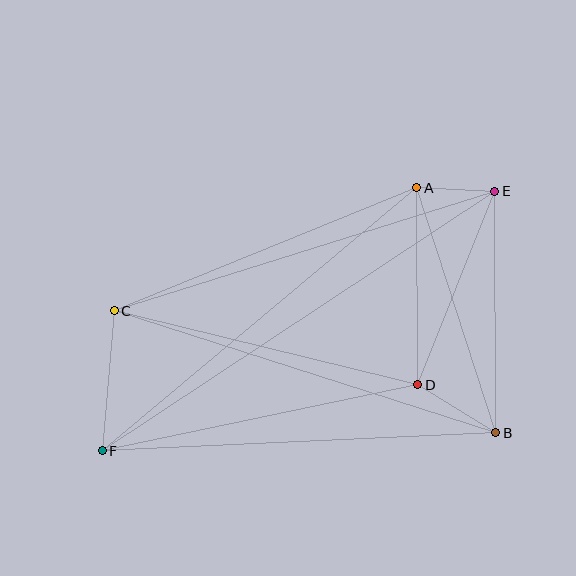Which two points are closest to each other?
Points A and E are closest to each other.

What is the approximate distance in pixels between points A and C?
The distance between A and C is approximately 326 pixels.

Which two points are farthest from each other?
Points E and F are farthest from each other.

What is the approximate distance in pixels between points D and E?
The distance between D and E is approximately 208 pixels.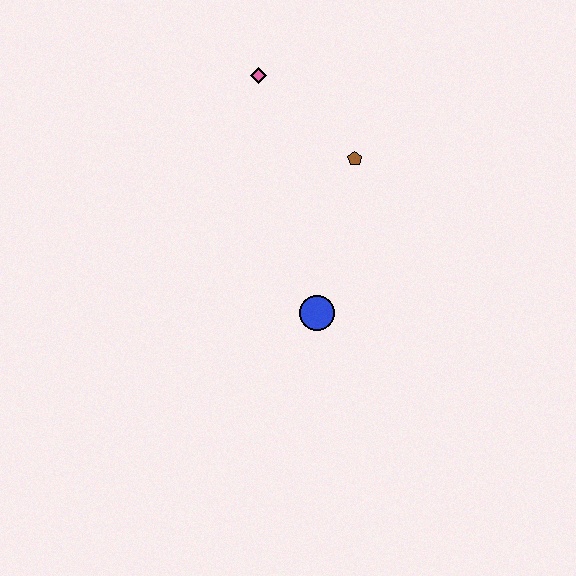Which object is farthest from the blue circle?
The pink diamond is farthest from the blue circle.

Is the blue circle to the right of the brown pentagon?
No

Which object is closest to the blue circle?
The brown pentagon is closest to the blue circle.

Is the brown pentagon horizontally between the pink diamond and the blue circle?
No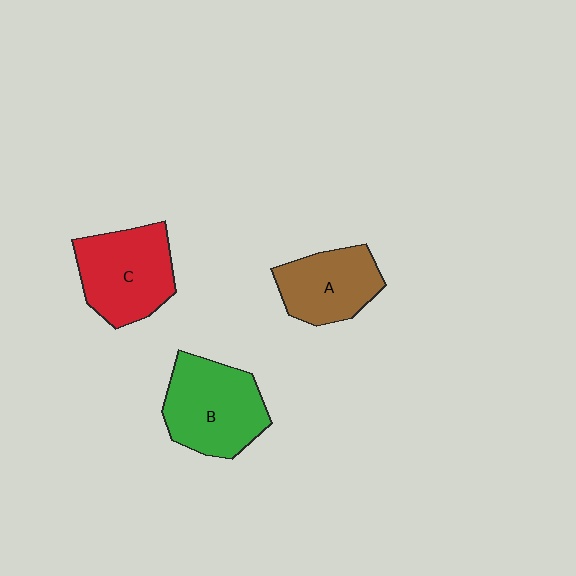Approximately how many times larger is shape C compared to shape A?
Approximately 1.2 times.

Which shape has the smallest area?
Shape A (brown).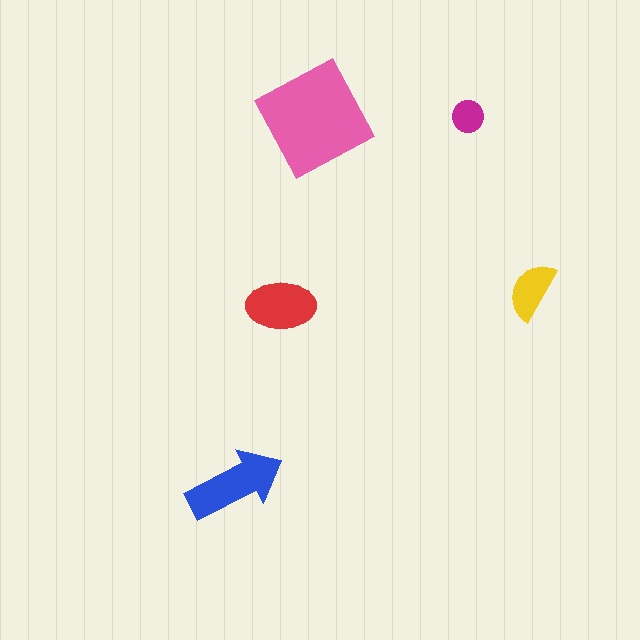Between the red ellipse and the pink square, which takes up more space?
The pink square.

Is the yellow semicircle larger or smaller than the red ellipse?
Smaller.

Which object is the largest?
The pink square.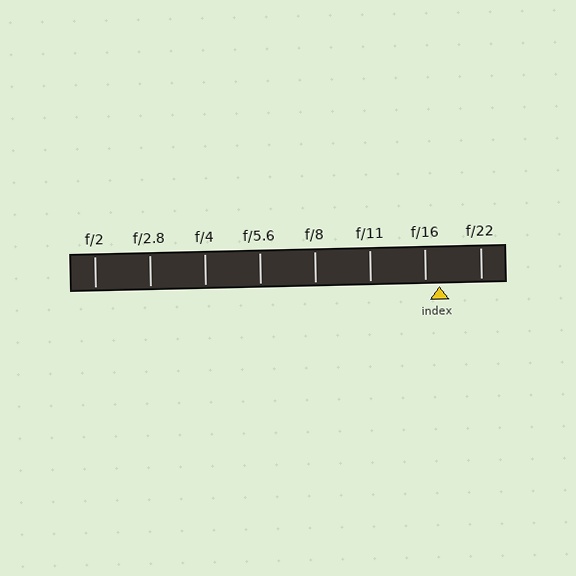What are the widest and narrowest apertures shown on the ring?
The widest aperture shown is f/2 and the narrowest is f/22.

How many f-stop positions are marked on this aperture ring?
There are 8 f-stop positions marked.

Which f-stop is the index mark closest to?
The index mark is closest to f/16.